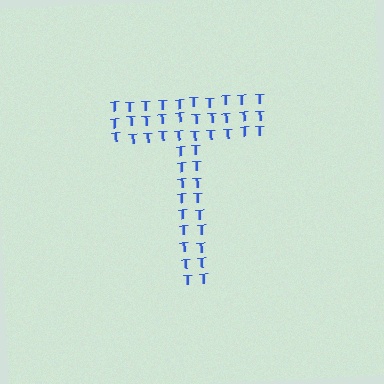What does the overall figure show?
The overall figure shows the letter T.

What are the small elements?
The small elements are letter T's.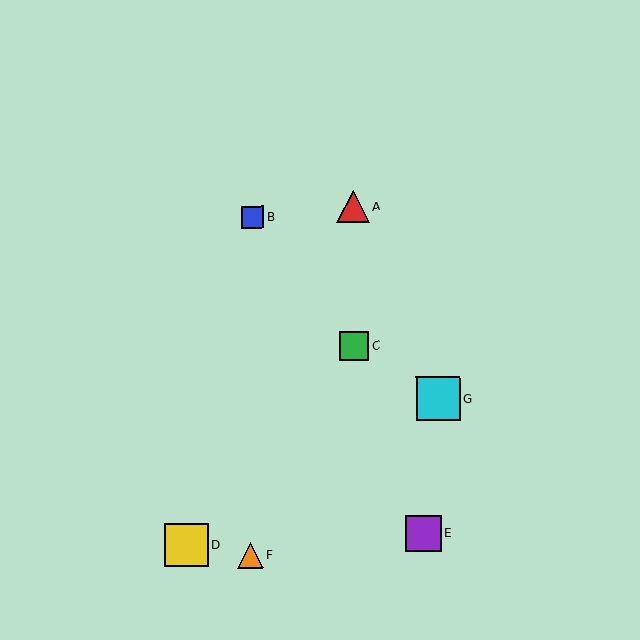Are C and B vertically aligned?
No, C is at x≈354 and B is at x≈253.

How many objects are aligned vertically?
2 objects (A, C) are aligned vertically.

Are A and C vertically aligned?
Yes, both are at x≈353.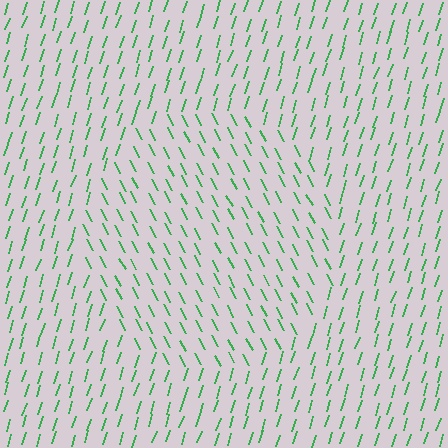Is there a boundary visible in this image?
Yes, there is a texture boundary formed by a change in line orientation.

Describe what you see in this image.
The image is filled with small green line segments. A circle region in the image has lines oriented differently from the surrounding lines, creating a visible texture boundary.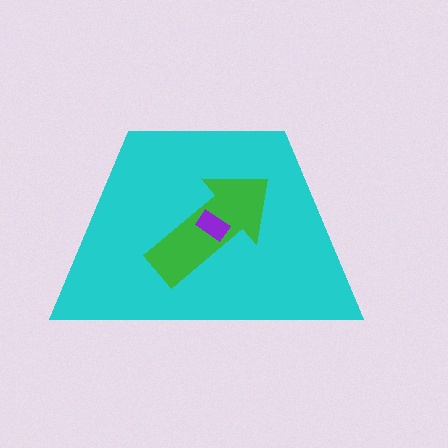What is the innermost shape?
The purple rectangle.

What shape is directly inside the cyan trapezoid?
The green arrow.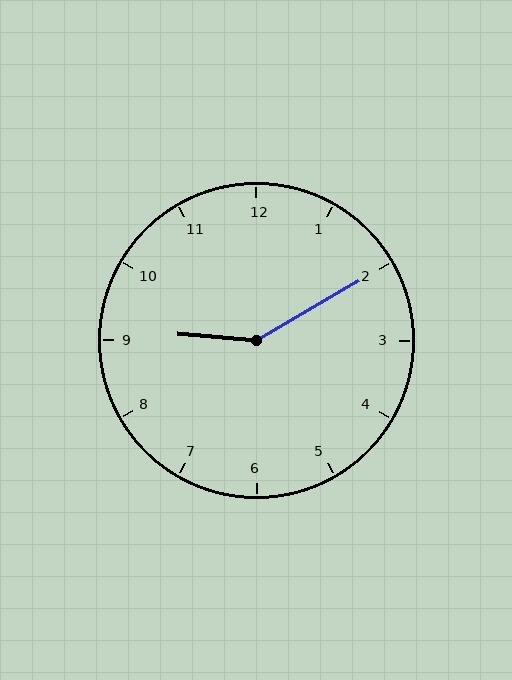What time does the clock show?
9:10.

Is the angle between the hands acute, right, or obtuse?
It is obtuse.